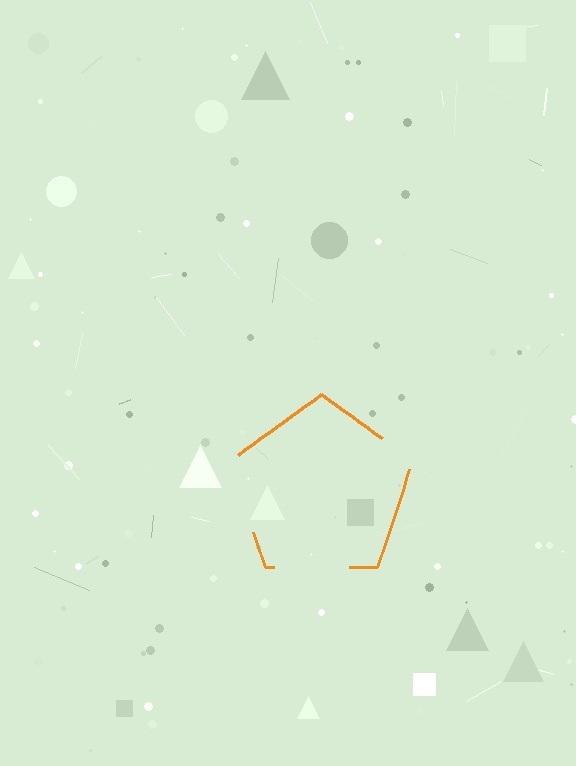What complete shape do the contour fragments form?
The contour fragments form a pentagon.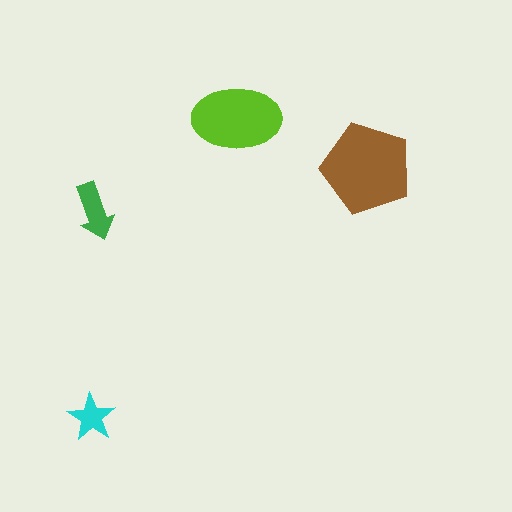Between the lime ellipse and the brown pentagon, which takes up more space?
The brown pentagon.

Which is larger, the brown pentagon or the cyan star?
The brown pentagon.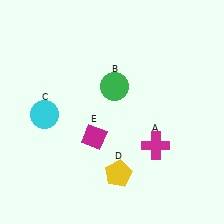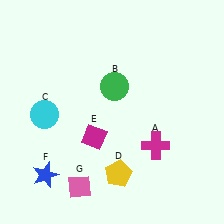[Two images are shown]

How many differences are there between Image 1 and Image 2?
There are 2 differences between the two images.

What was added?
A blue star (F), a pink diamond (G) were added in Image 2.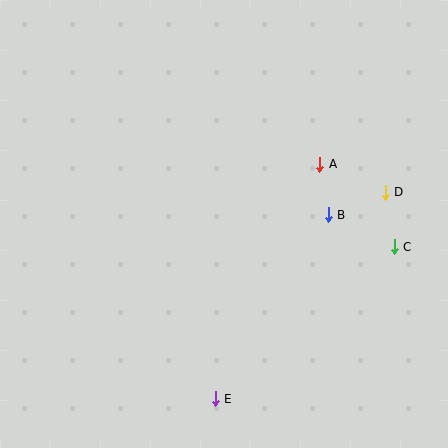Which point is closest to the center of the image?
Point B at (328, 215) is closest to the center.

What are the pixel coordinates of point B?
Point B is at (328, 215).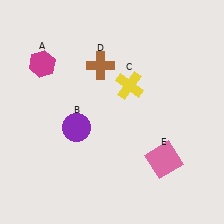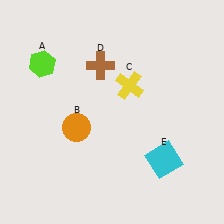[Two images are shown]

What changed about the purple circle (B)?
In Image 1, B is purple. In Image 2, it changed to orange.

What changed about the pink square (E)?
In Image 1, E is pink. In Image 2, it changed to cyan.